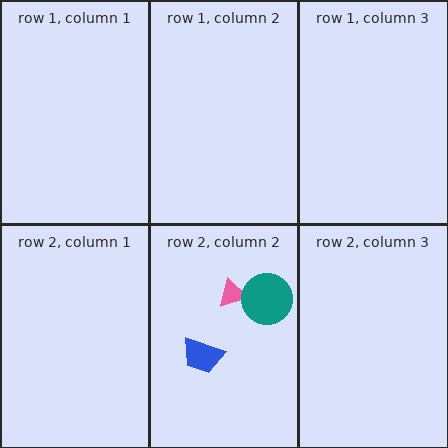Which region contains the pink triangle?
The row 2, column 2 region.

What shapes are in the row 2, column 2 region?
The pink triangle, the teal circle, the blue trapezoid.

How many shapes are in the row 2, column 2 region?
3.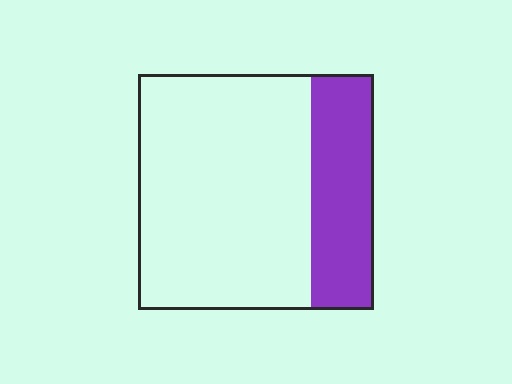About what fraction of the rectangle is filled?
About one quarter (1/4).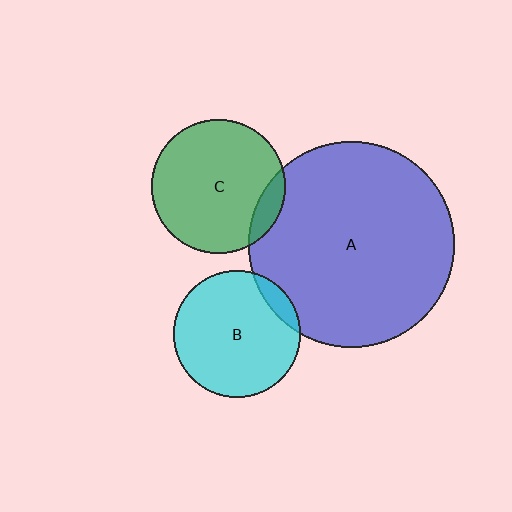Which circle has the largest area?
Circle A (blue).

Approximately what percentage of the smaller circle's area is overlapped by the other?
Approximately 10%.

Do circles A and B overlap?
Yes.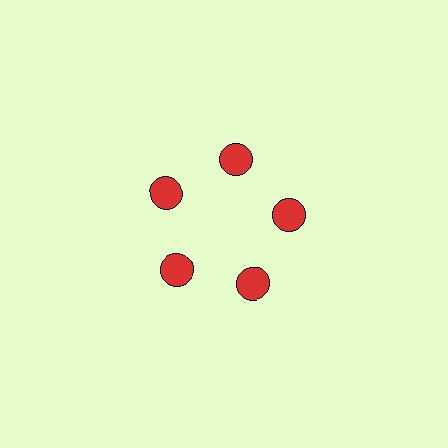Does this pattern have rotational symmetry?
Yes, this pattern has 5-fold rotational symmetry. It looks the same after rotating 72 degrees around the center.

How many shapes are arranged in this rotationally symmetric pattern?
There are 5 shapes, arranged in 5 groups of 1.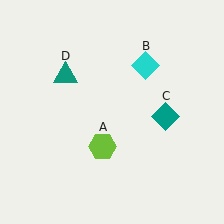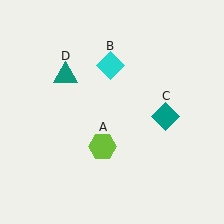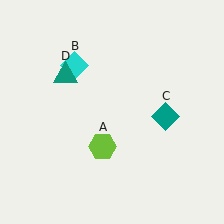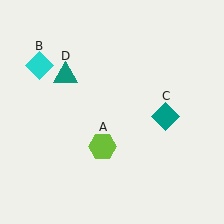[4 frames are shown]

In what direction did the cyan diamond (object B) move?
The cyan diamond (object B) moved left.